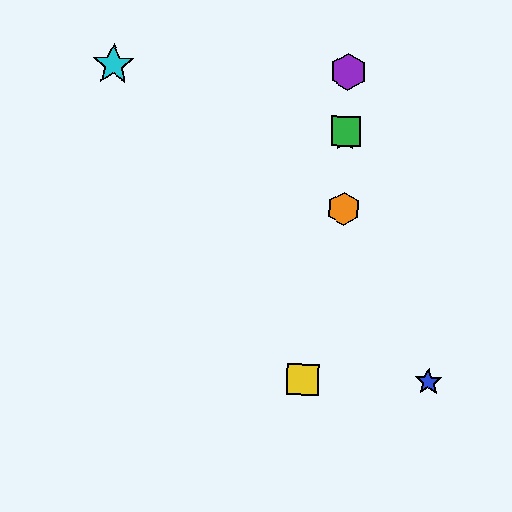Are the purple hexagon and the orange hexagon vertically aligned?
Yes, both are at x≈348.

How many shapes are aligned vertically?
4 shapes (the red star, the green square, the purple hexagon, the orange hexagon) are aligned vertically.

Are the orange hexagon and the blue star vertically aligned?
No, the orange hexagon is at x≈344 and the blue star is at x≈428.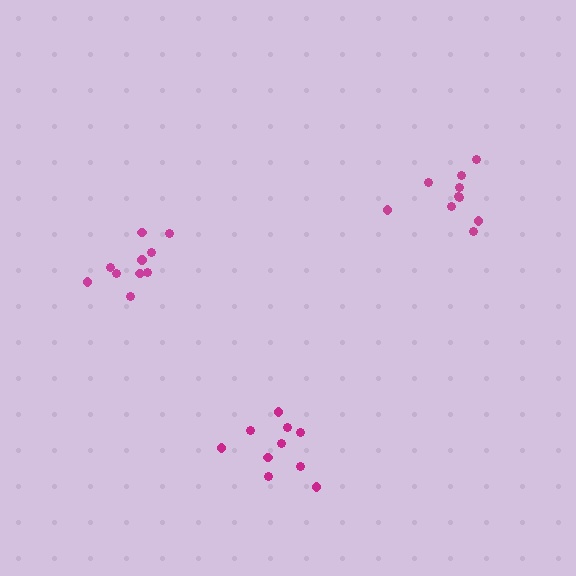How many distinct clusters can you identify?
There are 3 distinct clusters.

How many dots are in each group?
Group 1: 10 dots, Group 2: 10 dots, Group 3: 10 dots (30 total).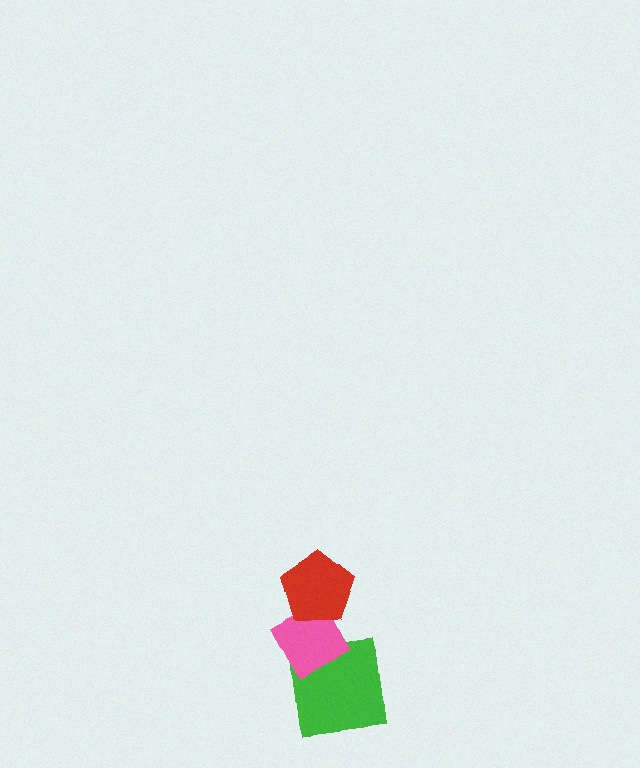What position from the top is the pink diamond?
The pink diamond is 2nd from the top.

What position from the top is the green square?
The green square is 3rd from the top.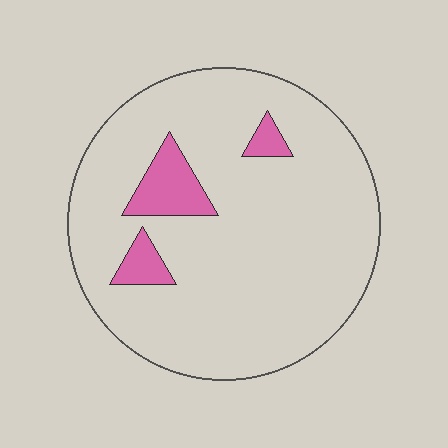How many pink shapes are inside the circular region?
3.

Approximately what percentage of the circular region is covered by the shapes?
Approximately 10%.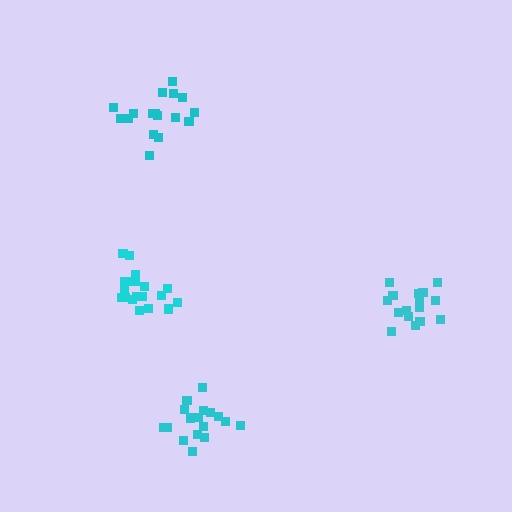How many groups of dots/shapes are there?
There are 4 groups.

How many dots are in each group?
Group 1: 17 dots, Group 2: 17 dots, Group 3: 16 dots, Group 4: 19 dots (69 total).